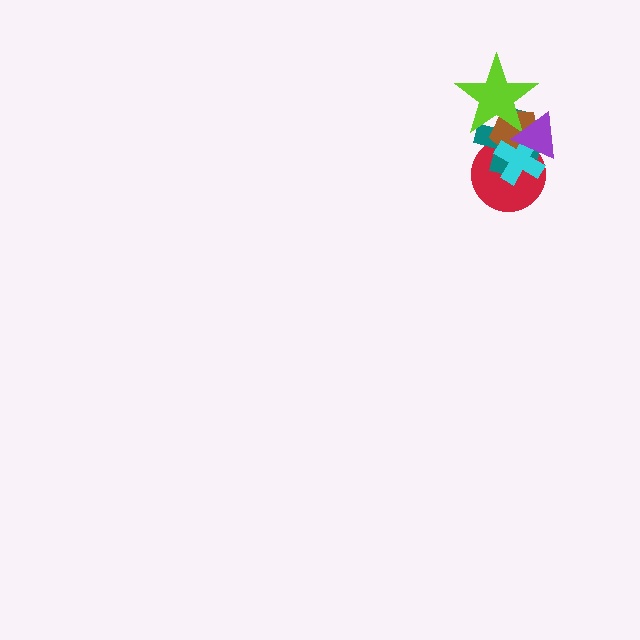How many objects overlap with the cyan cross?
4 objects overlap with the cyan cross.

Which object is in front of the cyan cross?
The purple triangle is in front of the cyan cross.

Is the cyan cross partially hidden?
Yes, it is partially covered by another shape.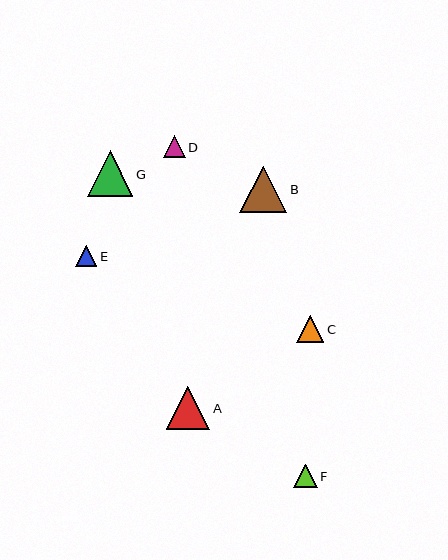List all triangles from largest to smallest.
From largest to smallest: B, G, A, C, F, D, E.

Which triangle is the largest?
Triangle B is the largest with a size of approximately 47 pixels.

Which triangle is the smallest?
Triangle E is the smallest with a size of approximately 21 pixels.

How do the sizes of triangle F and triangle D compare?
Triangle F and triangle D are approximately the same size.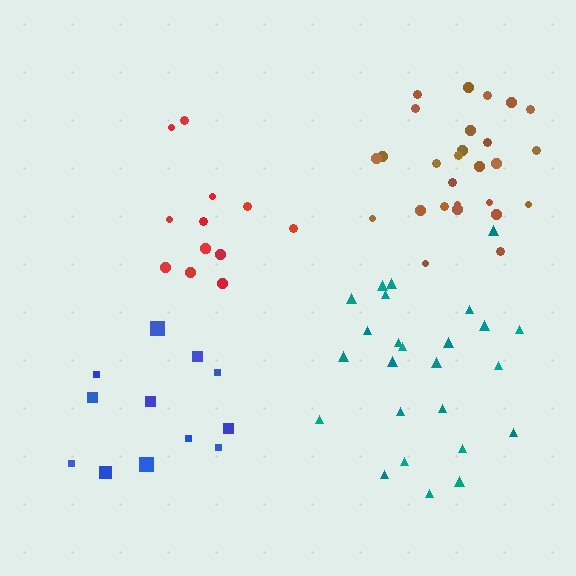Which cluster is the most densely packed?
Brown.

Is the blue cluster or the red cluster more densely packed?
Blue.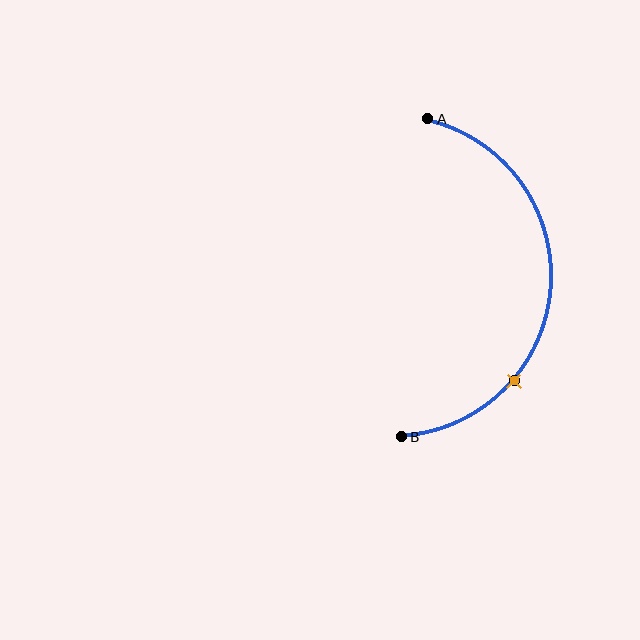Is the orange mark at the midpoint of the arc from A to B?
No. The orange mark lies on the arc but is closer to endpoint B. The arc midpoint would be at the point on the curve equidistant along the arc from both A and B.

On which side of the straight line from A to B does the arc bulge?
The arc bulges to the right of the straight line connecting A and B.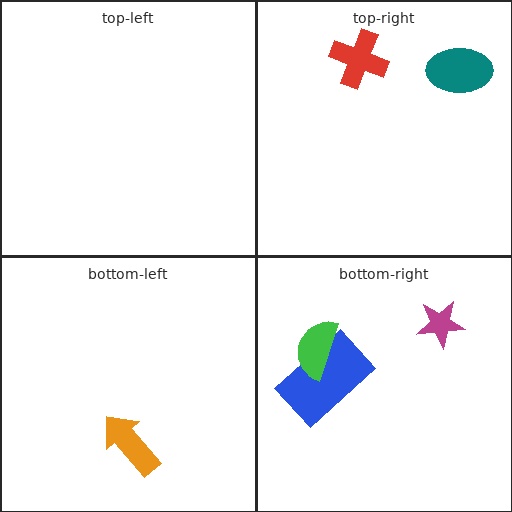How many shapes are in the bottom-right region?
3.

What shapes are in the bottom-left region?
The orange arrow.